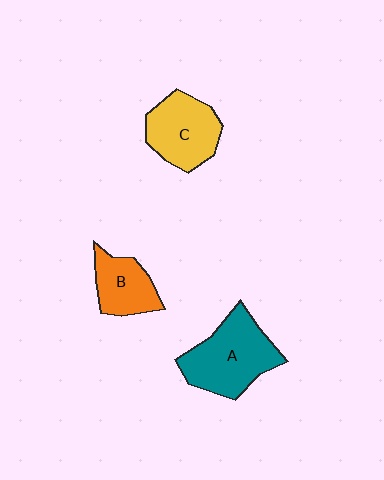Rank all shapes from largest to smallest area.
From largest to smallest: A (teal), C (yellow), B (orange).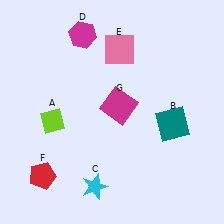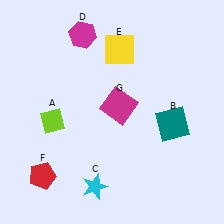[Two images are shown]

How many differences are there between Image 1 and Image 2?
There is 1 difference between the two images.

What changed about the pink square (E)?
In Image 1, E is pink. In Image 2, it changed to yellow.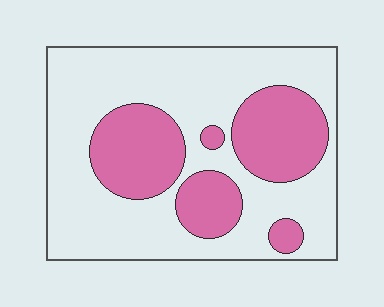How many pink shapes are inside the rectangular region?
5.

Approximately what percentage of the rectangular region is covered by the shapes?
Approximately 30%.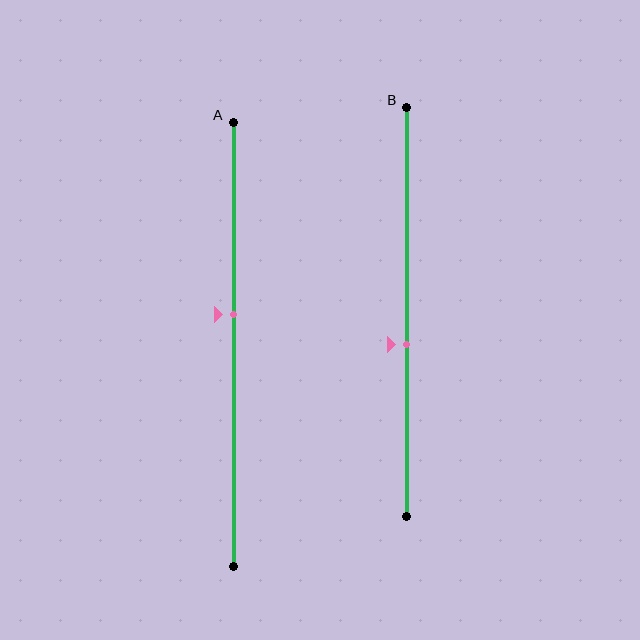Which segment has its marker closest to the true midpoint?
Segment A has its marker closest to the true midpoint.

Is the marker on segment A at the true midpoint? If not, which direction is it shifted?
No, the marker on segment A is shifted upward by about 7% of the segment length.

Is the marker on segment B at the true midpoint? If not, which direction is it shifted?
No, the marker on segment B is shifted downward by about 8% of the segment length.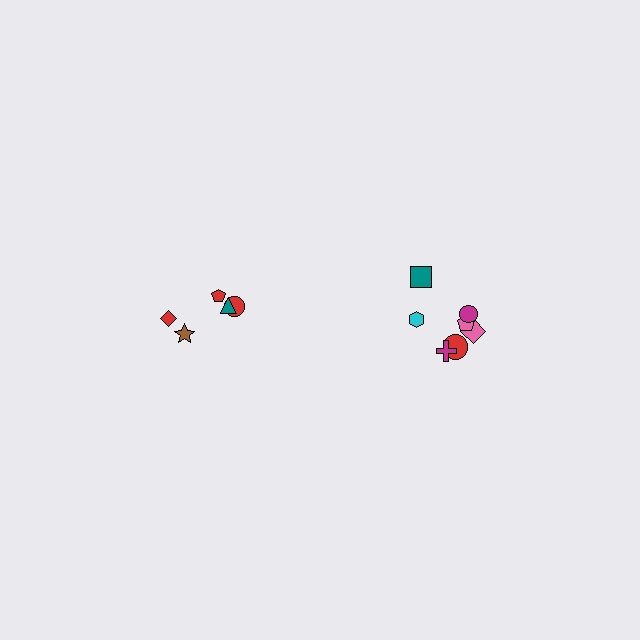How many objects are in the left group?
There are 5 objects.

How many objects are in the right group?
There are 7 objects.